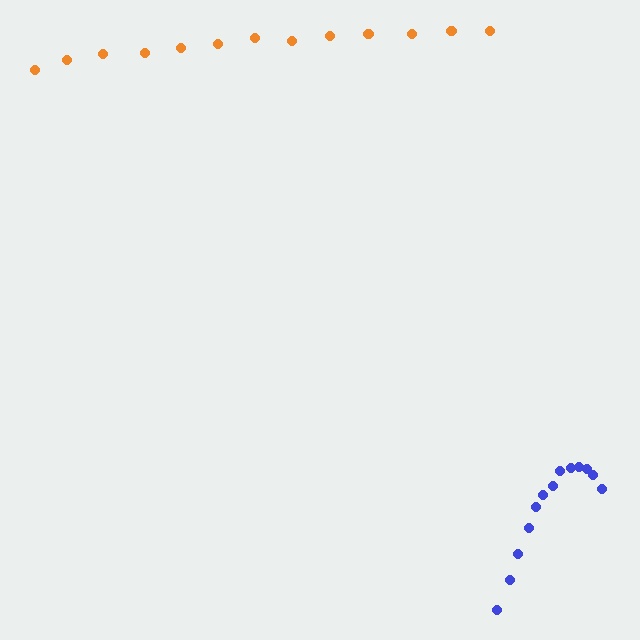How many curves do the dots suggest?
There are 2 distinct paths.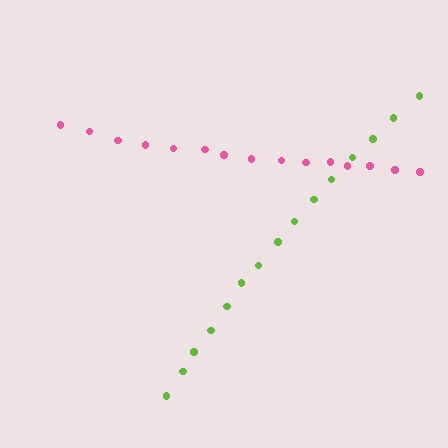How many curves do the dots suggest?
There are 2 distinct paths.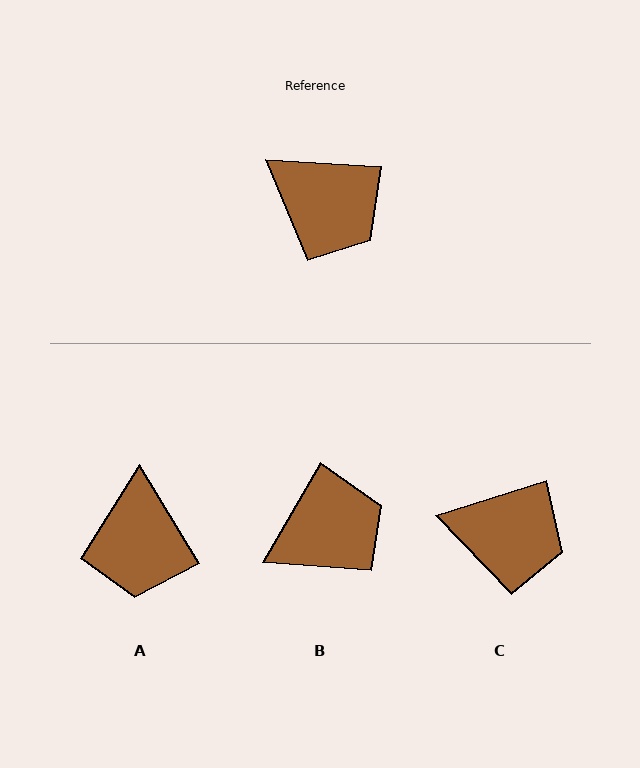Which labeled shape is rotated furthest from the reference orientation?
B, about 64 degrees away.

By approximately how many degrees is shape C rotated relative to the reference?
Approximately 21 degrees counter-clockwise.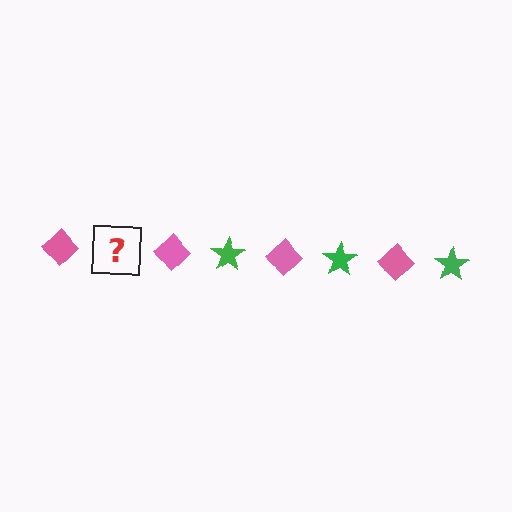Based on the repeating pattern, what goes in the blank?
The blank should be a green star.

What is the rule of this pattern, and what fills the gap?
The rule is that the pattern alternates between pink diamond and green star. The gap should be filled with a green star.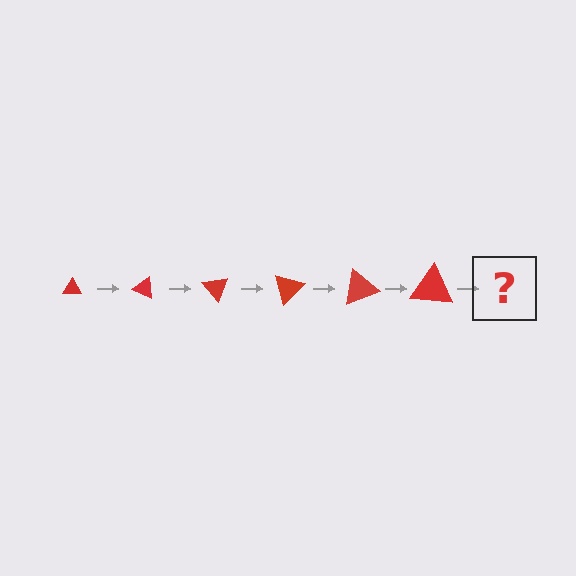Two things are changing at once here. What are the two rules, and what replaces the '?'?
The two rules are that the triangle grows larger each step and it rotates 25 degrees each step. The '?' should be a triangle, larger than the previous one and rotated 150 degrees from the start.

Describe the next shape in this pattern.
It should be a triangle, larger than the previous one and rotated 150 degrees from the start.